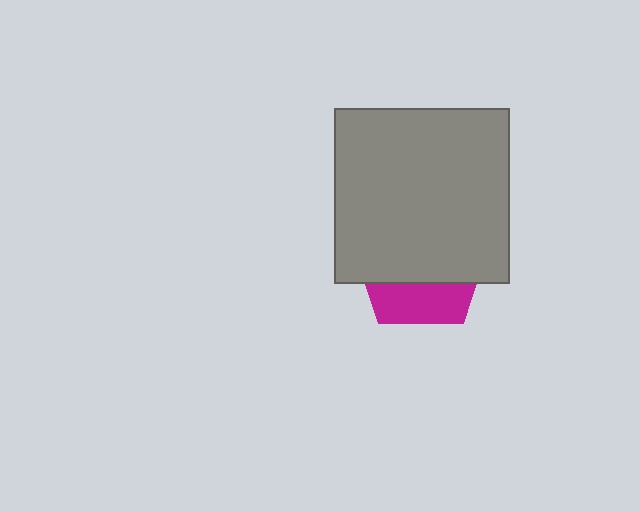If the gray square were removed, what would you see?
You would see the complete magenta pentagon.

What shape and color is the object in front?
The object in front is a gray square.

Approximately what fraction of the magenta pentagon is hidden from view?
Roughly 69% of the magenta pentagon is hidden behind the gray square.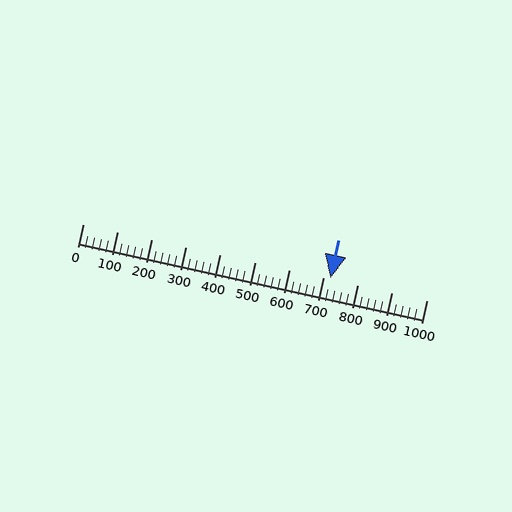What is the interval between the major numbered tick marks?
The major tick marks are spaced 100 units apart.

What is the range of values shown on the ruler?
The ruler shows values from 0 to 1000.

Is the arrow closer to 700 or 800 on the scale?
The arrow is closer to 700.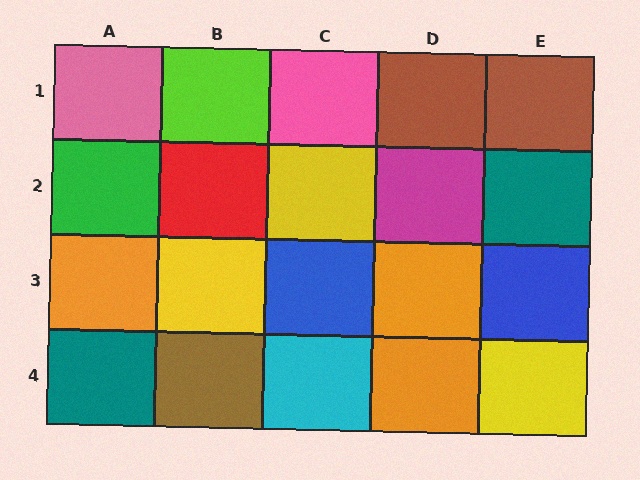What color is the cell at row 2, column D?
Magenta.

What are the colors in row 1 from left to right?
Pink, lime, pink, brown, brown.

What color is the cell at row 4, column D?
Orange.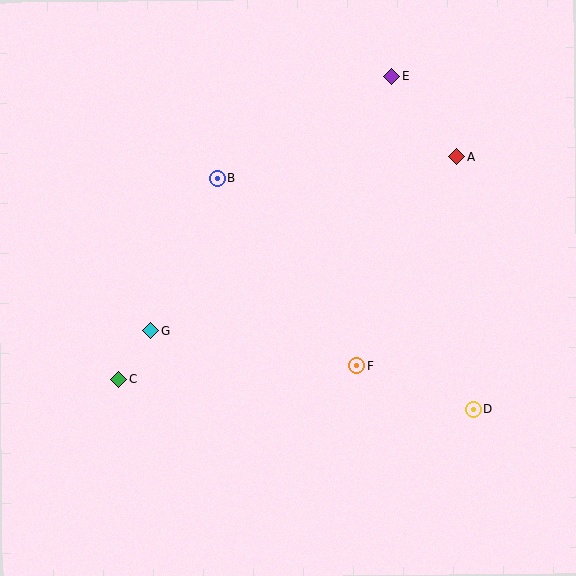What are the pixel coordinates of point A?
Point A is at (457, 157).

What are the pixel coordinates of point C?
Point C is at (119, 380).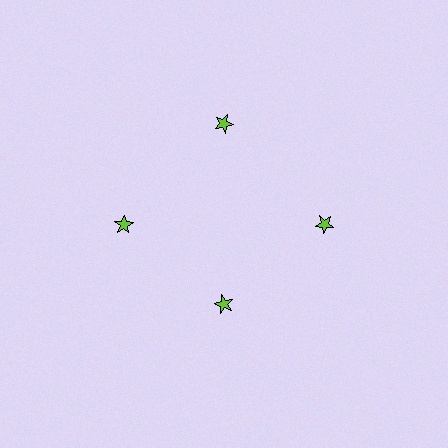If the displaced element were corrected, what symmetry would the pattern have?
It would have 4-fold rotational symmetry — the pattern would map onto itself every 90 degrees.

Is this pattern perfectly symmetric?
No. The 4 lime stars are arranged in a ring, but one element near the 6 o'clock position is pulled inward toward the center, breaking the 4-fold rotational symmetry.